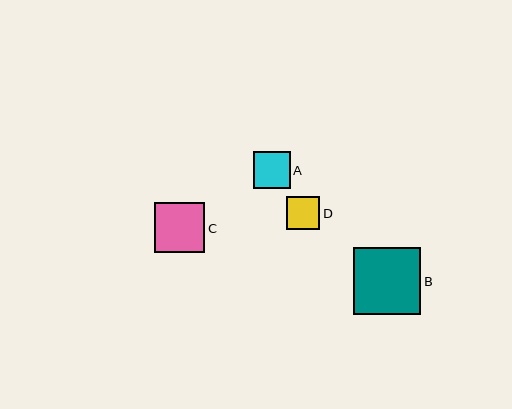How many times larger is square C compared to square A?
Square C is approximately 1.4 times the size of square A.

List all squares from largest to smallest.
From largest to smallest: B, C, A, D.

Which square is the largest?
Square B is the largest with a size of approximately 67 pixels.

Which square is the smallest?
Square D is the smallest with a size of approximately 33 pixels.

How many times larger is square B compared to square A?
Square B is approximately 1.8 times the size of square A.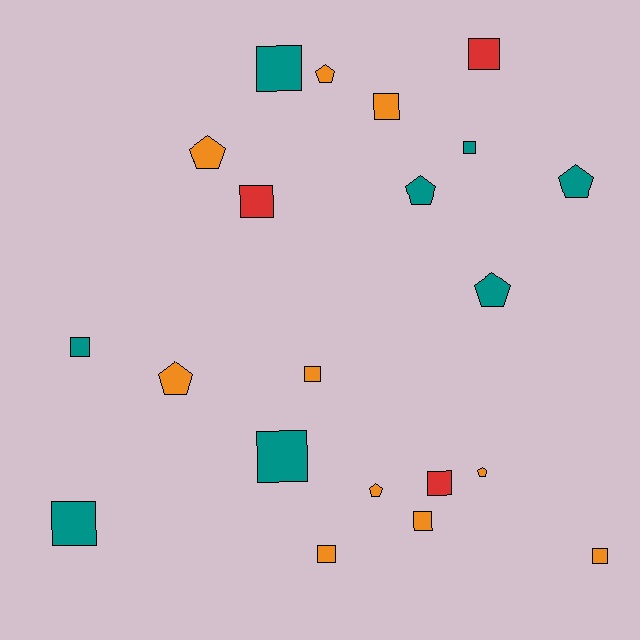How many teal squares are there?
There are 5 teal squares.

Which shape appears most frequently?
Square, with 13 objects.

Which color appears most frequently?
Orange, with 10 objects.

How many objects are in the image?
There are 21 objects.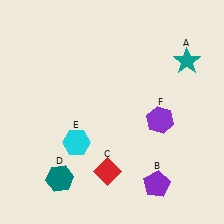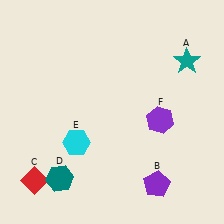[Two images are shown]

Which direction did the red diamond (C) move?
The red diamond (C) moved left.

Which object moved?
The red diamond (C) moved left.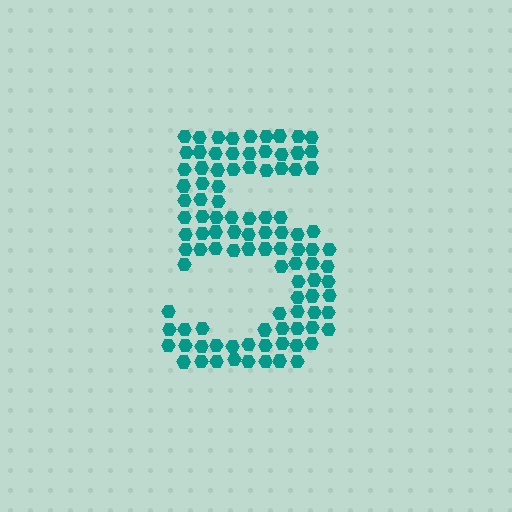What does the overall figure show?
The overall figure shows the digit 5.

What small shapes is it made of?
It is made of small hexagons.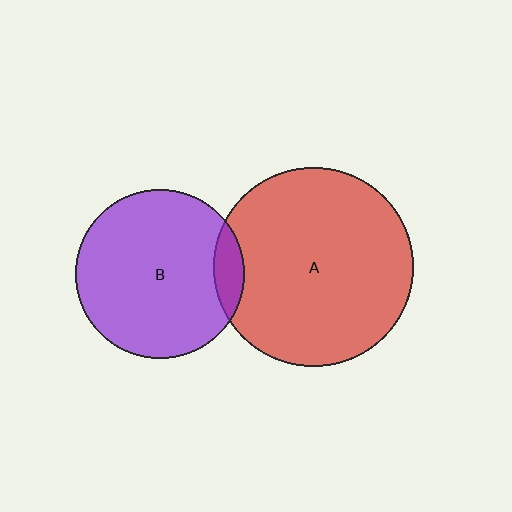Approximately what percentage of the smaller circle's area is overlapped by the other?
Approximately 10%.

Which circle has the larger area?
Circle A (red).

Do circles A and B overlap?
Yes.